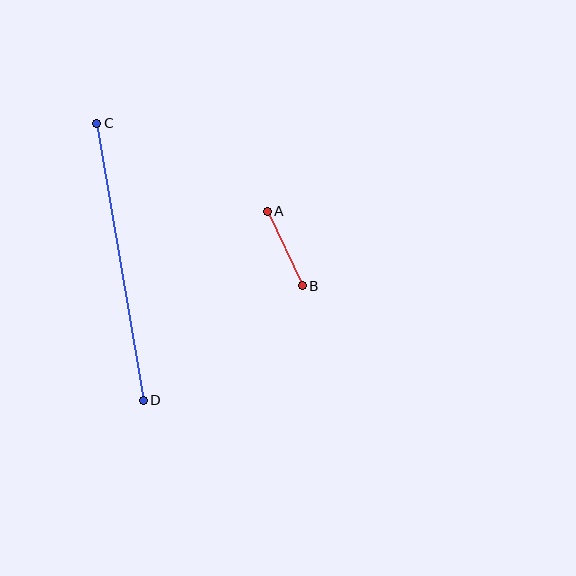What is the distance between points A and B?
The distance is approximately 83 pixels.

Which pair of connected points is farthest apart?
Points C and D are farthest apart.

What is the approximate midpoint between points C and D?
The midpoint is at approximately (120, 262) pixels.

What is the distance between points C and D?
The distance is approximately 281 pixels.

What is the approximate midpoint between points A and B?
The midpoint is at approximately (285, 249) pixels.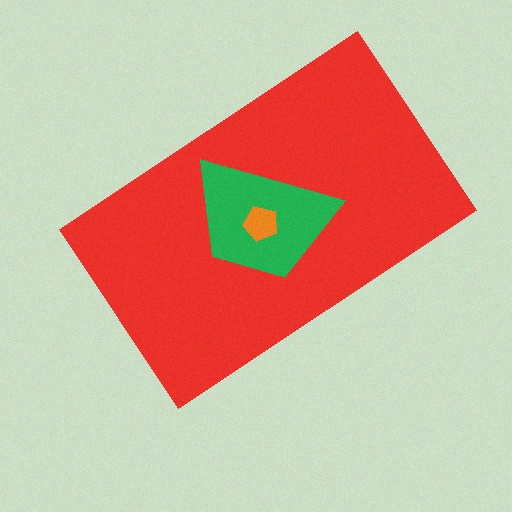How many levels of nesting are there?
3.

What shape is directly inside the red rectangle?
The green trapezoid.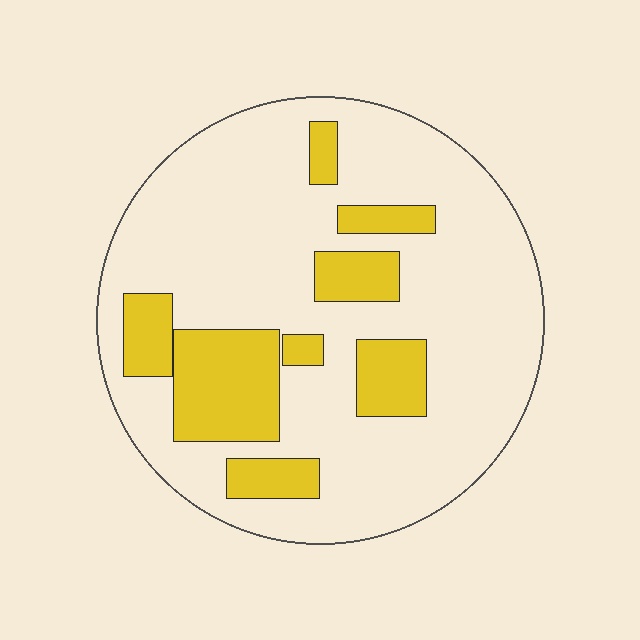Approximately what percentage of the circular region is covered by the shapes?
Approximately 25%.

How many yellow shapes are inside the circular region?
8.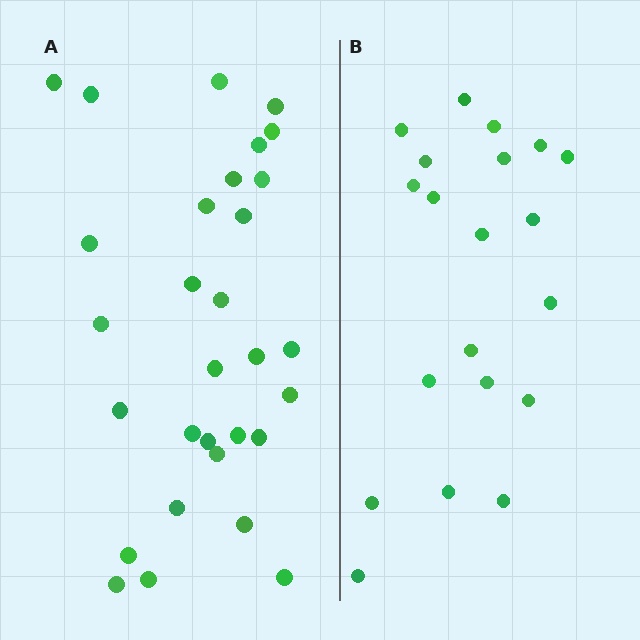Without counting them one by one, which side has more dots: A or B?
Region A (the left region) has more dots.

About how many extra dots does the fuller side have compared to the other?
Region A has roughly 10 or so more dots than region B.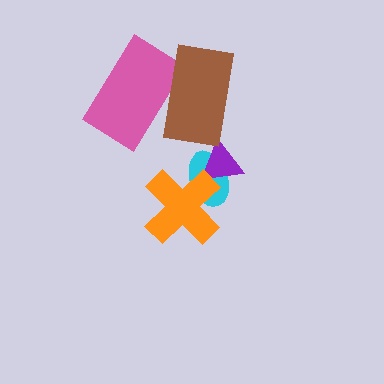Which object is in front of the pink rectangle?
The brown rectangle is in front of the pink rectangle.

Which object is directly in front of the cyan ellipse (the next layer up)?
The purple triangle is directly in front of the cyan ellipse.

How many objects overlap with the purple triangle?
2 objects overlap with the purple triangle.